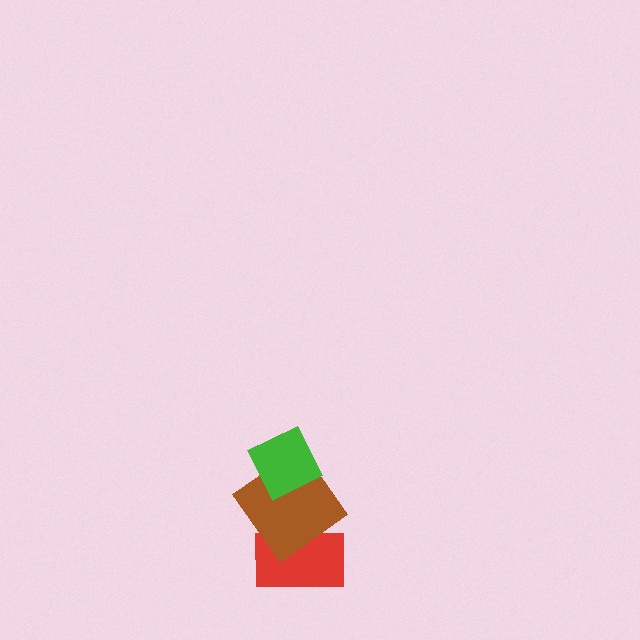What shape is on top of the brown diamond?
The green diamond is on top of the brown diamond.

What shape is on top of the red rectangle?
The brown diamond is on top of the red rectangle.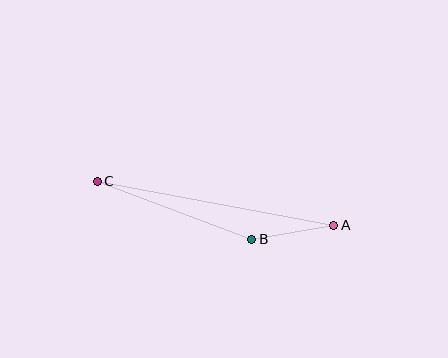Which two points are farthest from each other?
Points A and C are farthest from each other.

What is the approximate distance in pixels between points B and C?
The distance between B and C is approximately 165 pixels.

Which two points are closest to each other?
Points A and B are closest to each other.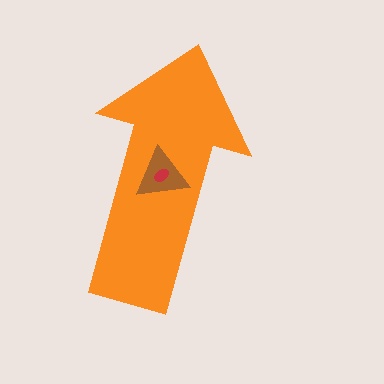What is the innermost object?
The red ellipse.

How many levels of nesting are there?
3.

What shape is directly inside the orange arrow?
The brown triangle.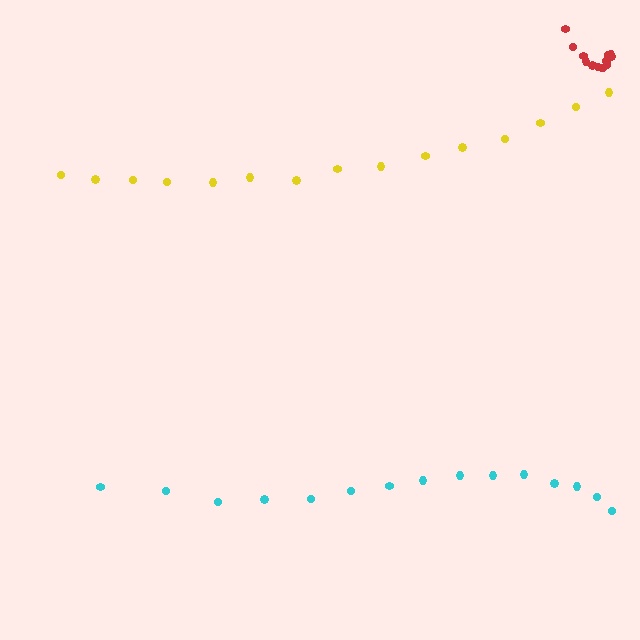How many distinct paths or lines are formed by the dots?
There are 3 distinct paths.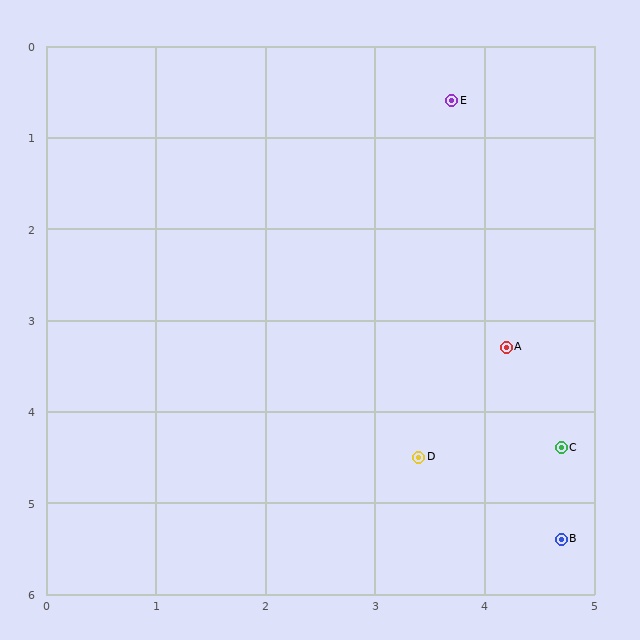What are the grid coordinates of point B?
Point B is at approximately (4.7, 5.4).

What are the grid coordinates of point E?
Point E is at approximately (3.7, 0.6).